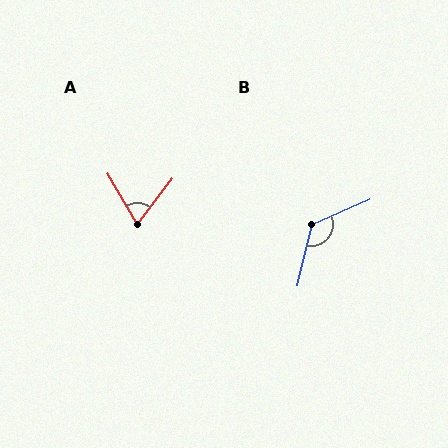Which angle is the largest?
B, at approximately 127 degrees.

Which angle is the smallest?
A, at approximately 68 degrees.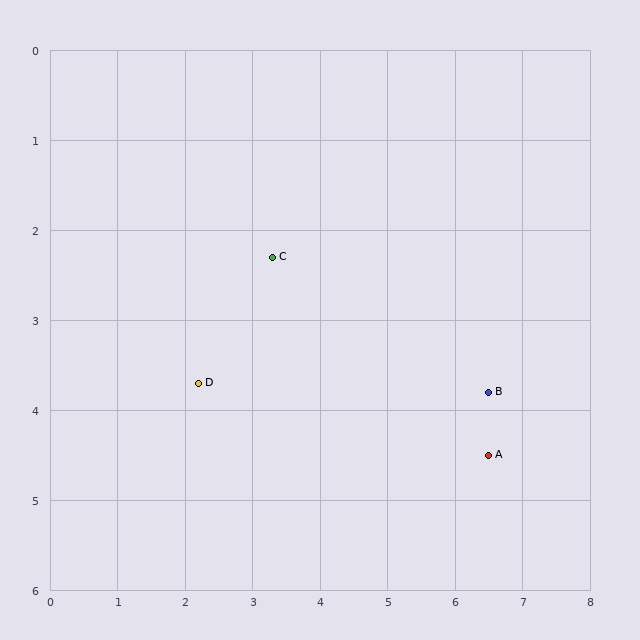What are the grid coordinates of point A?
Point A is at approximately (6.5, 4.5).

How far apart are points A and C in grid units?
Points A and C are about 3.9 grid units apart.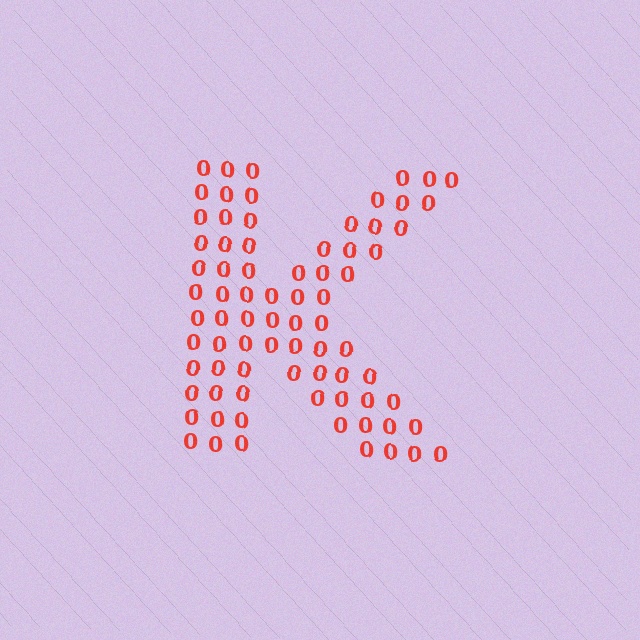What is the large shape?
The large shape is the letter K.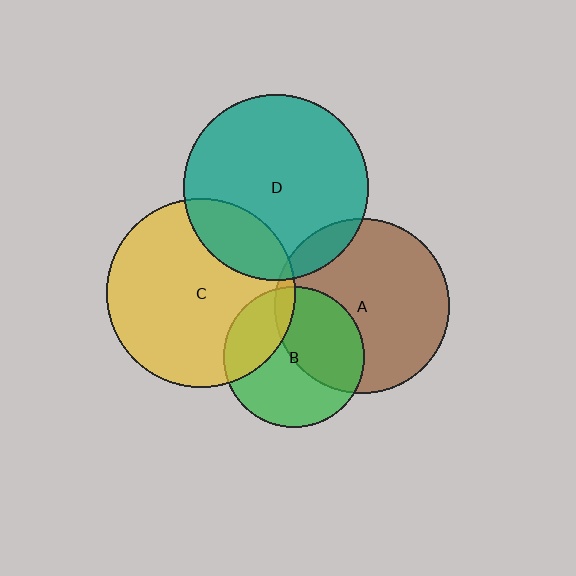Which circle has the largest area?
Circle C (yellow).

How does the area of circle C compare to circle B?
Approximately 1.8 times.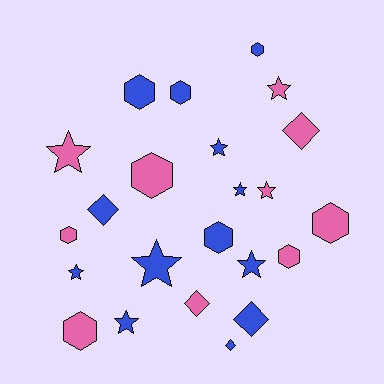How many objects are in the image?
There are 23 objects.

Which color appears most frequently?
Blue, with 13 objects.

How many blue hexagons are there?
There are 4 blue hexagons.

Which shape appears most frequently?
Hexagon, with 9 objects.